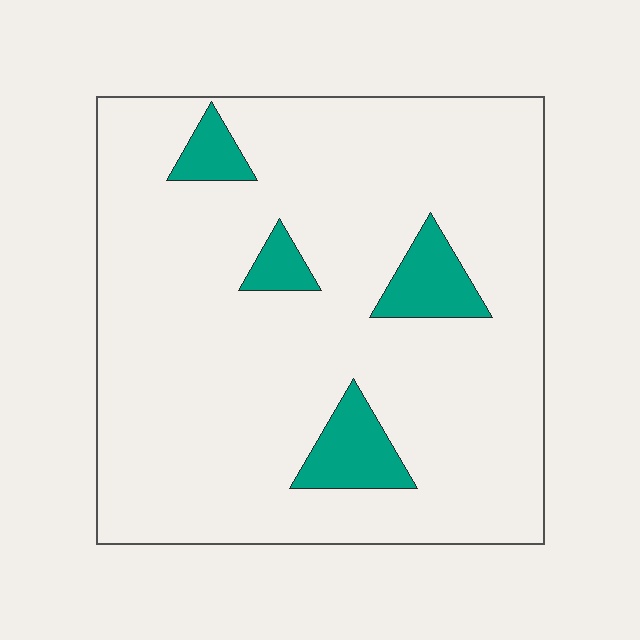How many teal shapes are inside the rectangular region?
4.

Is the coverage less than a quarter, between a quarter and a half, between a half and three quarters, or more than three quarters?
Less than a quarter.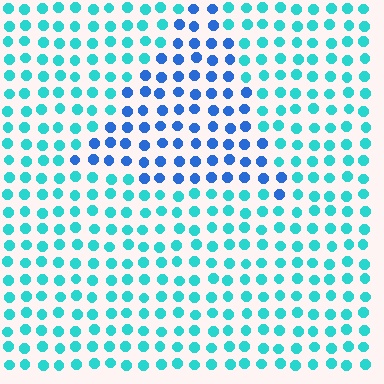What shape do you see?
I see a triangle.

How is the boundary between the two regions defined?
The boundary is defined purely by a slight shift in hue (about 40 degrees). Spacing, size, and orientation are identical on both sides.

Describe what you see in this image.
The image is filled with small cyan elements in a uniform arrangement. A triangle-shaped region is visible where the elements are tinted to a slightly different hue, forming a subtle color boundary.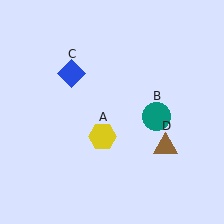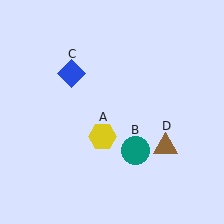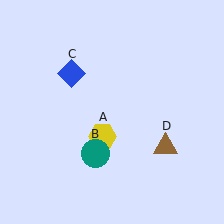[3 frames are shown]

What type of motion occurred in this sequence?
The teal circle (object B) rotated clockwise around the center of the scene.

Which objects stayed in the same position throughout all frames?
Yellow hexagon (object A) and blue diamond (object C) and brown triangle (object D) remained stationary.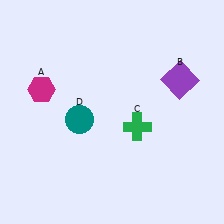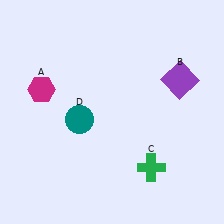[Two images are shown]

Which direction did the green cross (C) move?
The green cross (C) moved down.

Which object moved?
The green cross (C) moved down.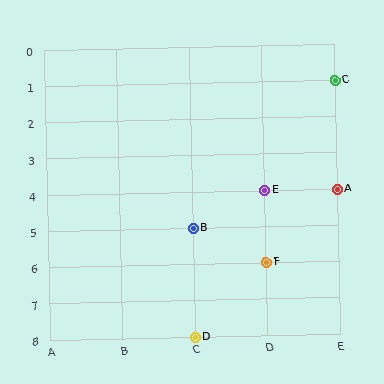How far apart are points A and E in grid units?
Points A and E are 1 column apart.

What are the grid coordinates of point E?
Point E is at grid coordinates (D, 4).